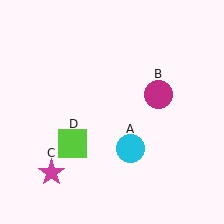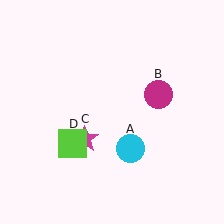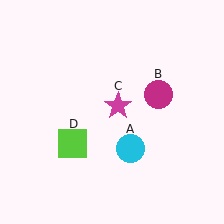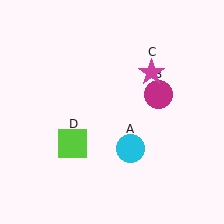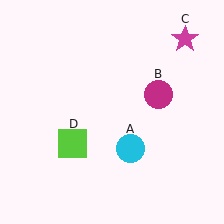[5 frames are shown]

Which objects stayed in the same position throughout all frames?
Cyan circle (object A) and magenta circle (object B) and lime square (object D) remained stationary.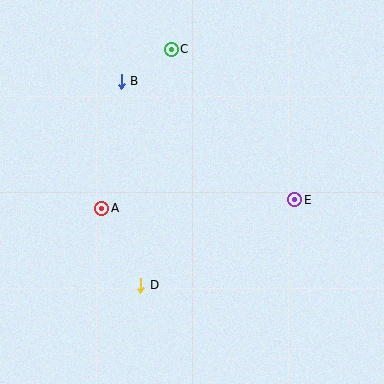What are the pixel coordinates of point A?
Point A is at (102, 208).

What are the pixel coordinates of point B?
Point B is at (121, 81).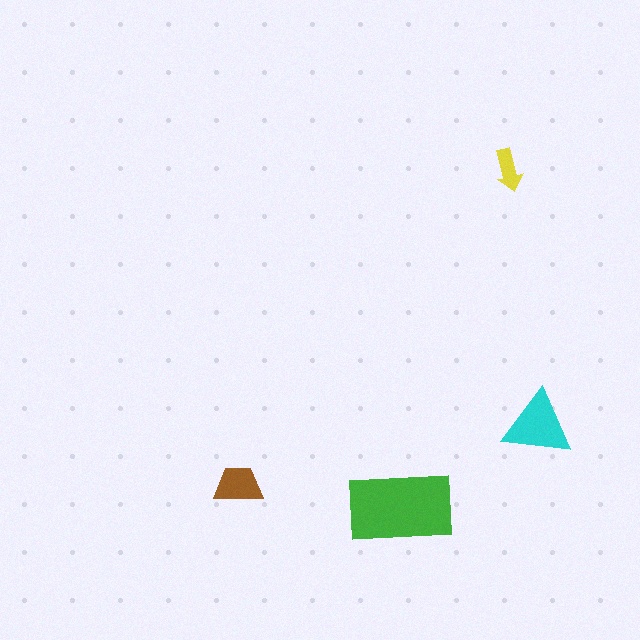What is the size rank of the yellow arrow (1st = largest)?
4th.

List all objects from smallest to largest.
The yellow arrow, the brown trapezoid, the cyan triangle, the green rectangle.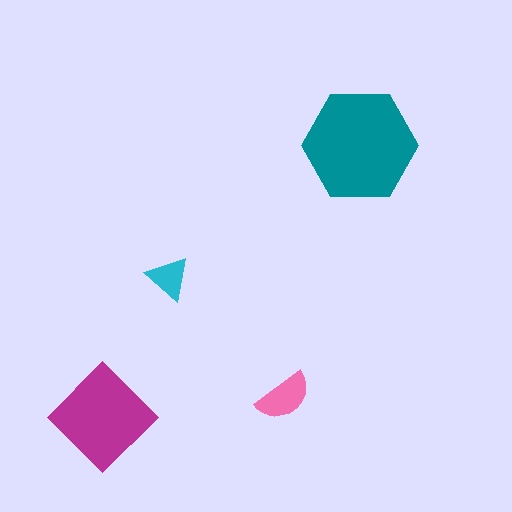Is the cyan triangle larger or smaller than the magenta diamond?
Smaller.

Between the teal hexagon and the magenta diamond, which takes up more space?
The teal hexagon.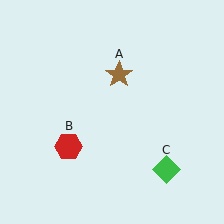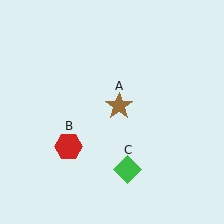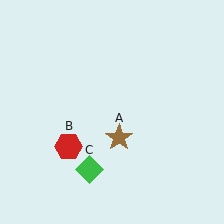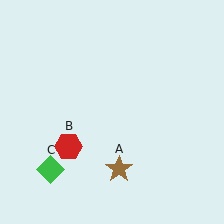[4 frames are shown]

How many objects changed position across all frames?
2 objects changed position: brown star (object A), green diamond (object C).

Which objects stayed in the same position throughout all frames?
Red hexagon (object B) remained stationary.